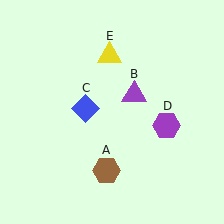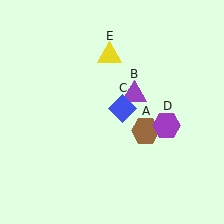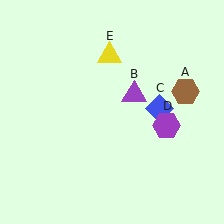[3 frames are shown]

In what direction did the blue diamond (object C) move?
The blue diamond (object C) moved right.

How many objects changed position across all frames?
2 objects changed position: brown hexagon (object A), blue diamond (object C).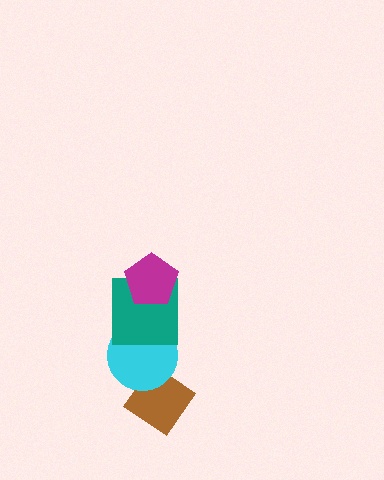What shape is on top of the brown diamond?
The cyan circle is on top of the brown diamond.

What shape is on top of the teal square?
The magenta pentagon is on top of the teal square.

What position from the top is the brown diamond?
The brown diamond is 4th from the top.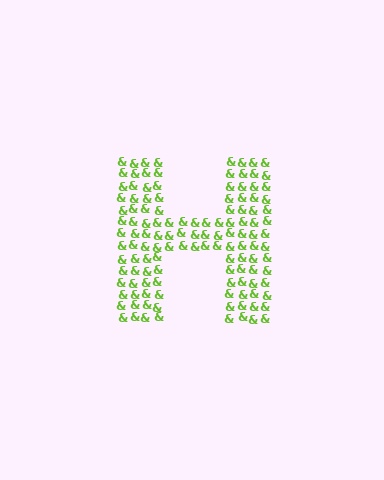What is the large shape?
The large shape is the letter H.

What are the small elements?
The small elements are ampersands.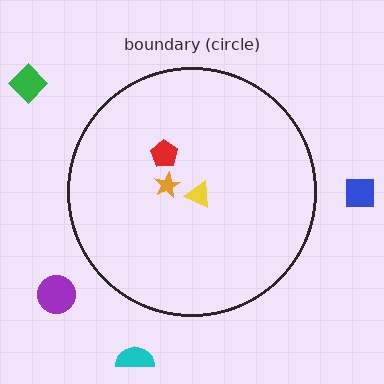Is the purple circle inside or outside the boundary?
Outside.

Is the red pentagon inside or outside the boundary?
Inside.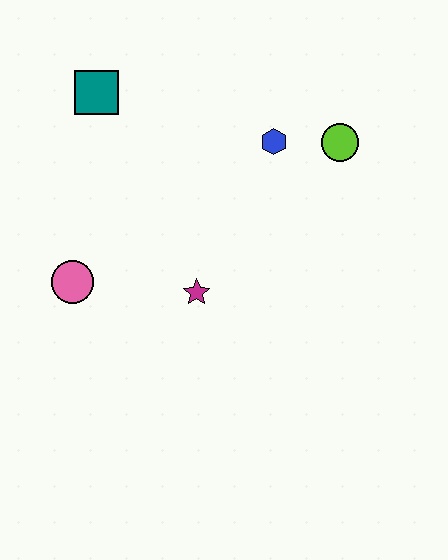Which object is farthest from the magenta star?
The teal square is farthest from the magenta star.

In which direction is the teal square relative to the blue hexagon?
The teal square is to the left of the blue hexagon.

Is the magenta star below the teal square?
Yes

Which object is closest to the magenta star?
The pink circle is closest to the magenta star.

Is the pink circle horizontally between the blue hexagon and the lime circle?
No